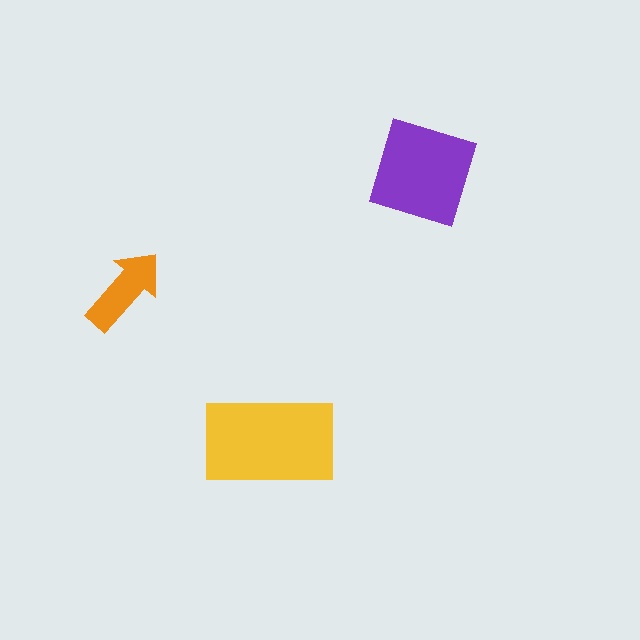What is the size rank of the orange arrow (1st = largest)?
3rd.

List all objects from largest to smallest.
The yellow rectangle, the purple diamond, the orange arrow.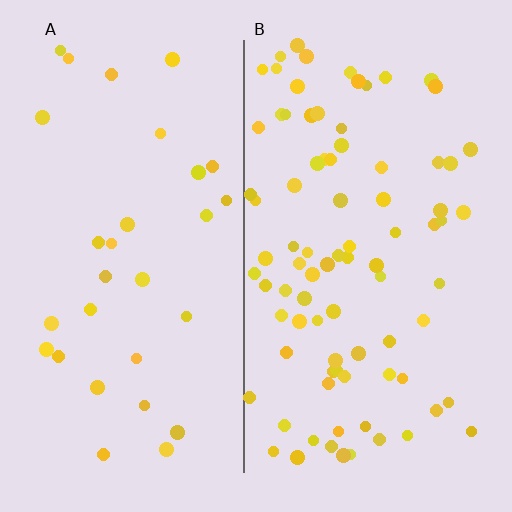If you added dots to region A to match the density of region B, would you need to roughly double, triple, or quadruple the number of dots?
Approximately triple.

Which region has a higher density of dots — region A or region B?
B (the right).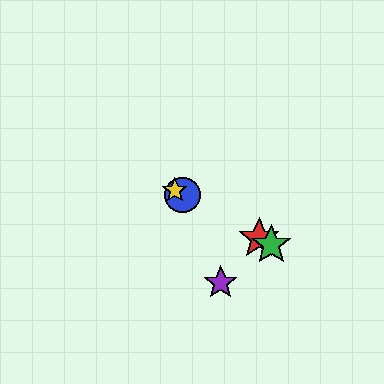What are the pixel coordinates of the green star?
The green star is at (271, 245).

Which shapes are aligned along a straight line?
The red star, the blue circle, the green star, the yellow star are aligned along a straight line.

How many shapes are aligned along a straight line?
4 shapes (the red star, the blue circle, the green star, the yellow star) are aligned along a straight line.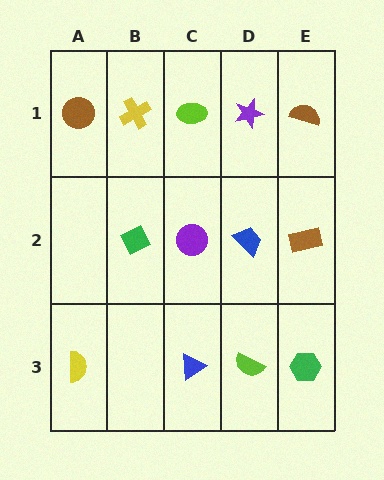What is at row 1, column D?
A purple star.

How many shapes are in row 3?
4 shapes.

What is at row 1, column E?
A brown semicircle.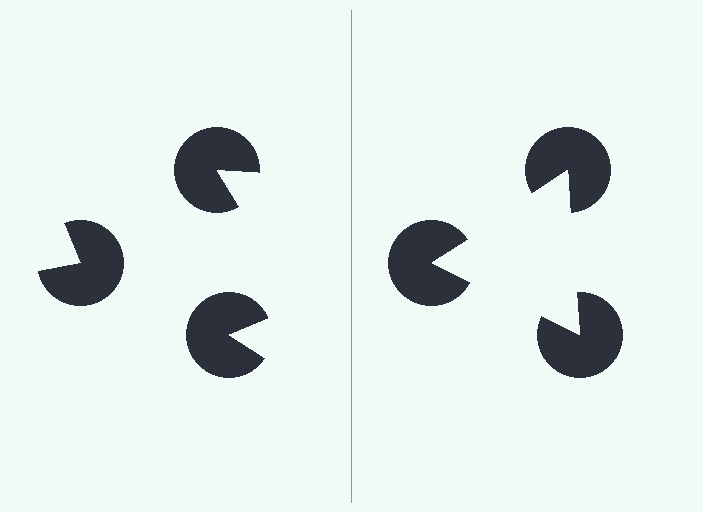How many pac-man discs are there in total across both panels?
6 — 3 on each side.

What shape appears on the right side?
An illusory triangle.